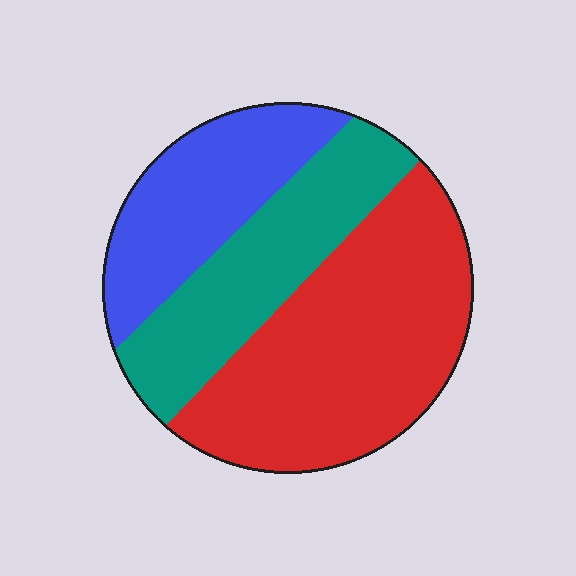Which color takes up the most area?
Red, at roughly 50%.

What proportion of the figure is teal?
Teal takes up between a quarter and a half of the figure.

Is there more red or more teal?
Red.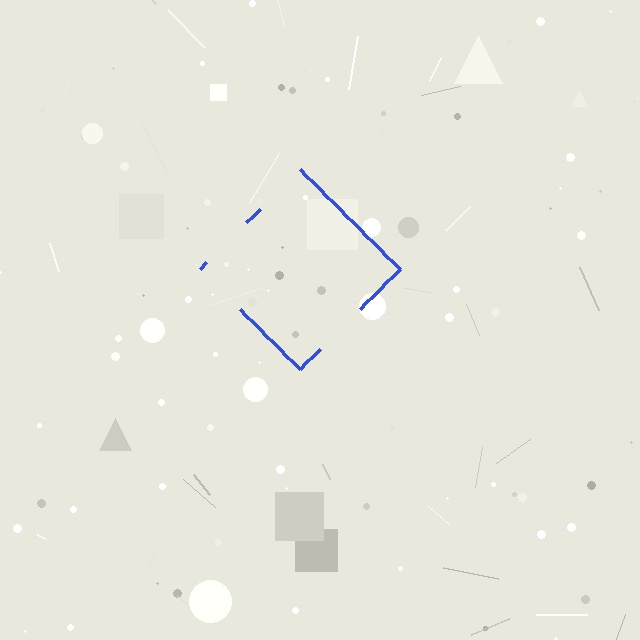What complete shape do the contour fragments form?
The contour fragments form a diamond.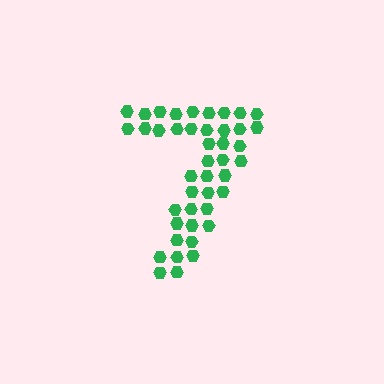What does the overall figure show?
The overall figure shows the digit 7.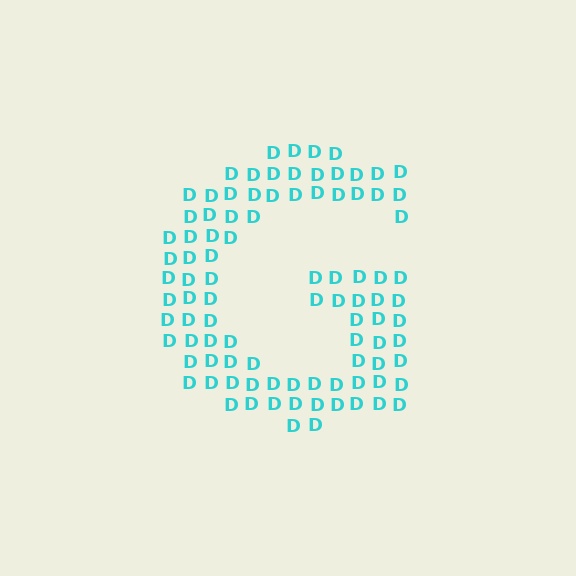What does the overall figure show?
The overall figure shows the letter G.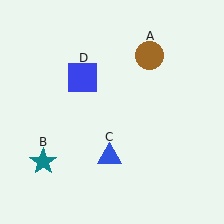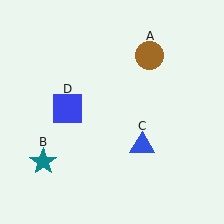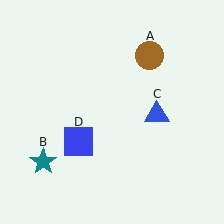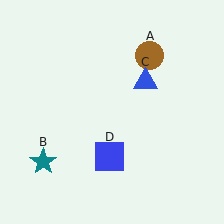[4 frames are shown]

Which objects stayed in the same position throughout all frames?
Brown circle (object A) and teal star (object B) remained stationary.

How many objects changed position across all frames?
2 objects changed position: blue triangle (object C), blue square (object D).